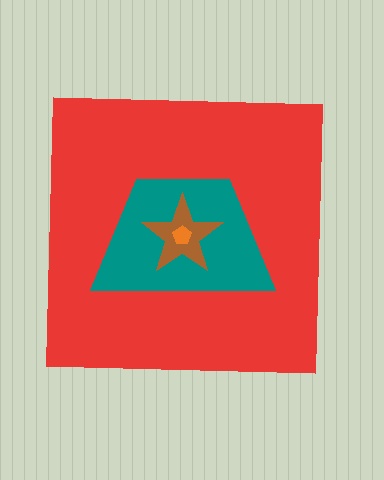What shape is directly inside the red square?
The teal trapezoid.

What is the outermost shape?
The red square.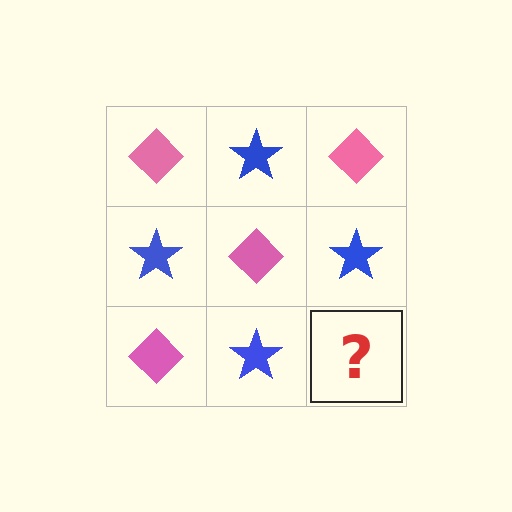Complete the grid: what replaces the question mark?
The question mark should be replaced with a pink diamond.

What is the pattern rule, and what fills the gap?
The rule is that it alternates pink diamond and blue star in a checkerboard pattern. The gap should be filled with a pink diamond.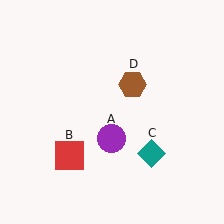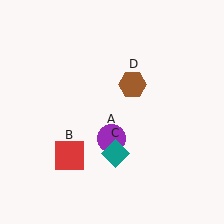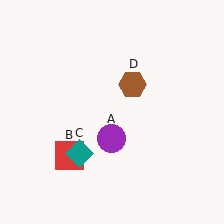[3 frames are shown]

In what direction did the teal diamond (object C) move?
The teal diamond (object C) moved left.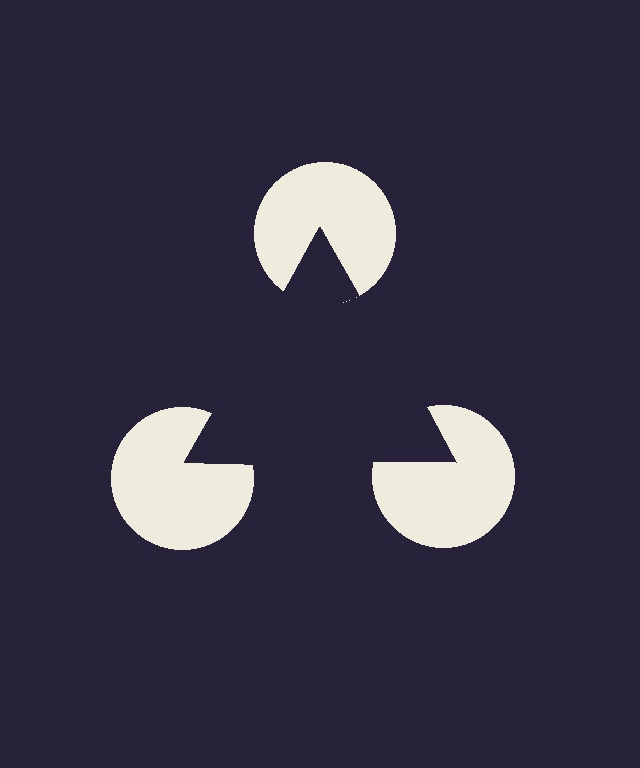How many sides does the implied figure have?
3 sides.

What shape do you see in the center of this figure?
An illusory triangle — its edges are inferred from the aligned wedge cuts in the pac-man discs, not physically drawn.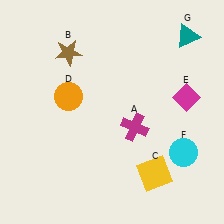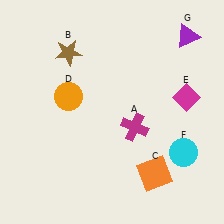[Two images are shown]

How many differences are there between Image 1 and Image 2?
There are 2 differences between the two images.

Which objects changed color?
C changed from yellow to orange. G changed from teal to purple.